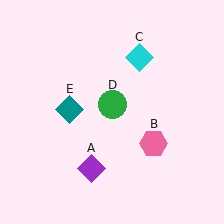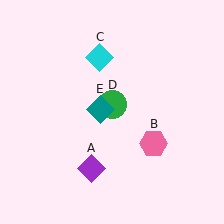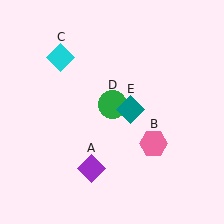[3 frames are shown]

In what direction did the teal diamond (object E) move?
The teal diamond (object E) moved right.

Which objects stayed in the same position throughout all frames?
Purple diamond (object A) and pink hexagon (object B) and green circle (object D) remained stationary.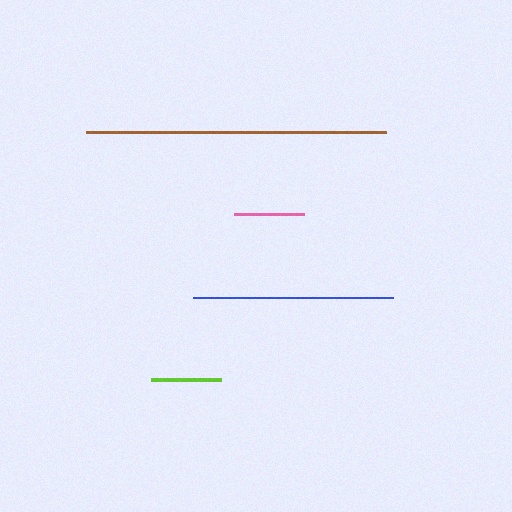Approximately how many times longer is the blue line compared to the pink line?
The blue line is approximately 2.9 times the length of the pink line.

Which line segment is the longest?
The brown line is the longest at approximately 301 pixels.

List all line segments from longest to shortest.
From longest to shortest: brown, blue, lime, pink.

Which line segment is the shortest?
The pink line is the shortest at approximately 70 pixels.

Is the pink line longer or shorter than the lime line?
The lime line is longer than the pink line.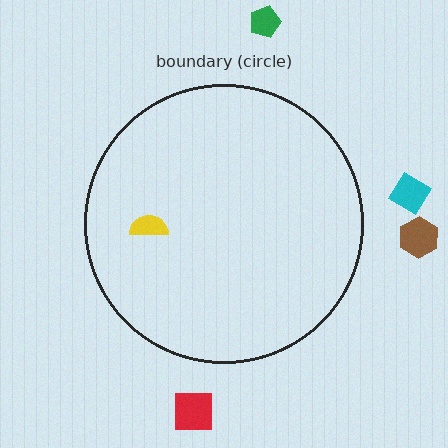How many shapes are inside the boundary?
1 inside, 4 outside.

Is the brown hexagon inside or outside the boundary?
Outside.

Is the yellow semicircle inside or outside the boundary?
Inside.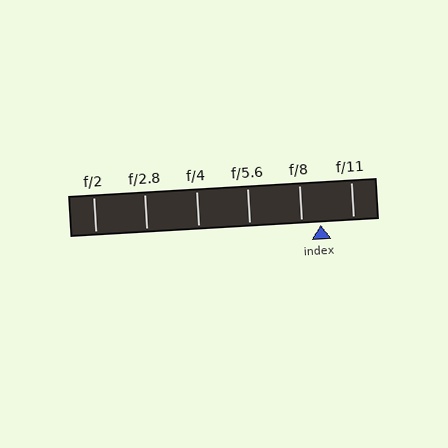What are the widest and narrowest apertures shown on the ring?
The widest aperture shown is f/2 and the narrowest is f/11.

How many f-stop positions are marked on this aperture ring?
There are 6 f-stop positions marked.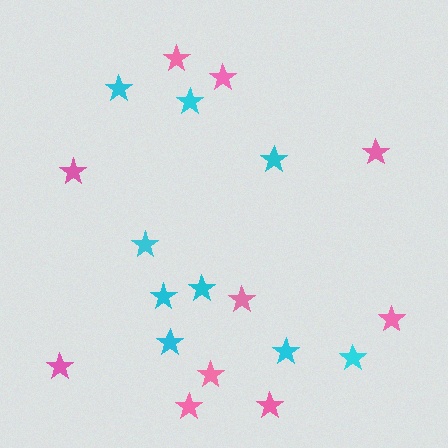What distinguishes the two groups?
There are 2 groups: one group of cyan stars (9) and one group of pink stars (10).